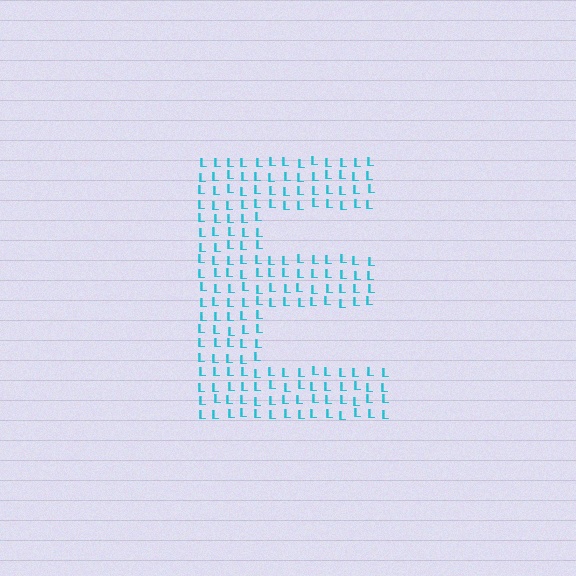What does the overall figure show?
The overall figure shows the letter E.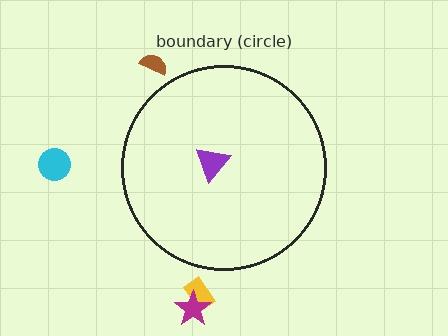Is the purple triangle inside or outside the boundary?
Inside.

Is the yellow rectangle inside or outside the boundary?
Outside.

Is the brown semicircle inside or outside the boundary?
Outside.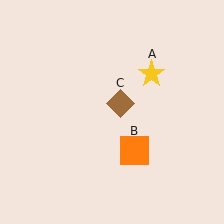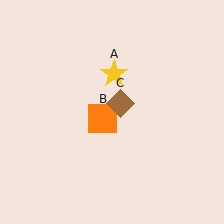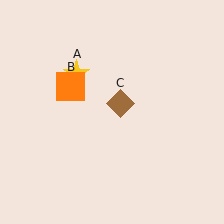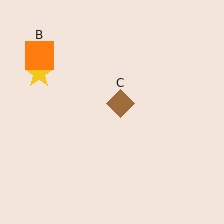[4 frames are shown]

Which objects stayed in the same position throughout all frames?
Brown diamond (object C) remained stationary.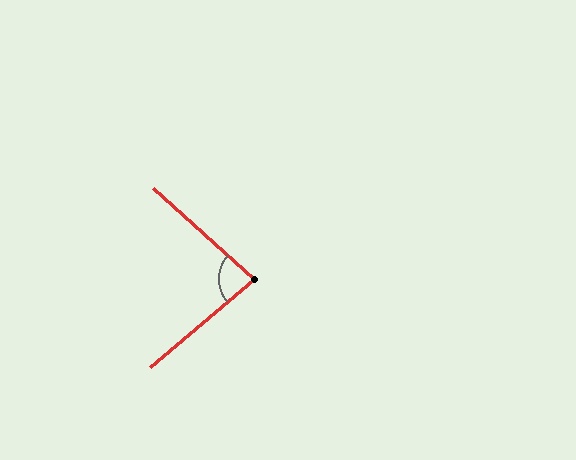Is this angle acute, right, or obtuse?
It is acute.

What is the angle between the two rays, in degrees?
Approximately 82 degrees.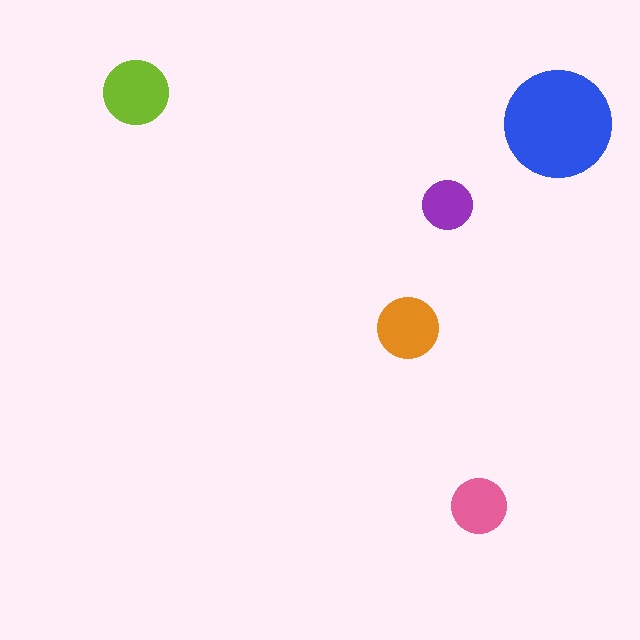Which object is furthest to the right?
The blue circle is rightmost.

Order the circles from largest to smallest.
the blue one, the lime one, the orange one, the pink one, the purple one.